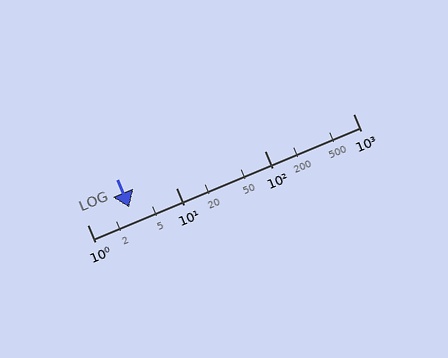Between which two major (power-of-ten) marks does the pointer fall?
The pointer is between 1 and 10.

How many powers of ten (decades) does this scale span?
The scale spans 3 decades, from 1 to 1000.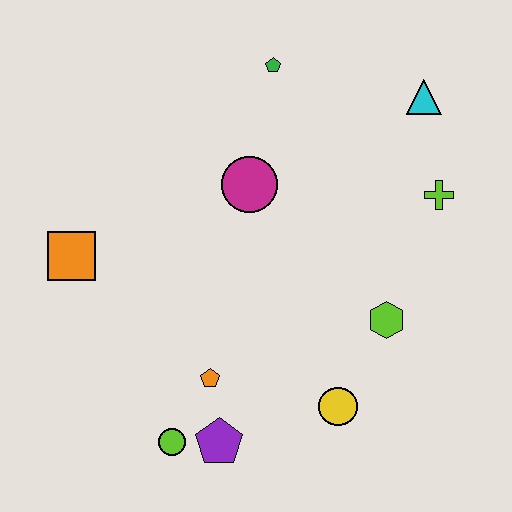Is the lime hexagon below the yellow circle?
No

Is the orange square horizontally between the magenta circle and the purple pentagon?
No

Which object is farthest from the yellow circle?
The green pentagon is farthest from the yellow circle.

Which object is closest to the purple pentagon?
The lime circle is closest to the purple pentagon.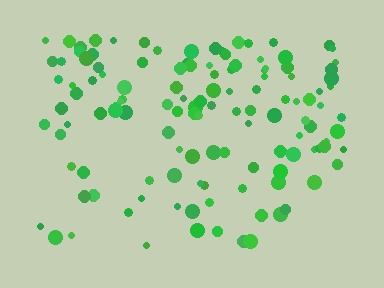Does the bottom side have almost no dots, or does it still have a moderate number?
Still a moderate number, just noticeably fewer than the top.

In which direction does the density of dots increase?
From bottom to top, with the top side densest.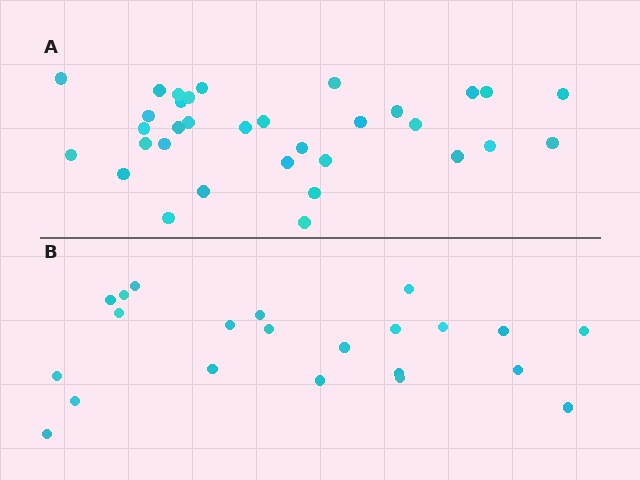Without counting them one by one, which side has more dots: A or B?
Region A (the top region) has more dots.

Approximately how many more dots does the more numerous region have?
Region A has roughly 12 or so more dots than region B.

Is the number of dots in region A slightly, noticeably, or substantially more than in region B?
Region A has substantially more. The ratio is roughly 1.5 to 1.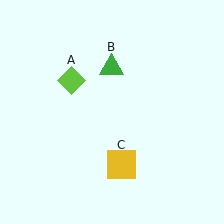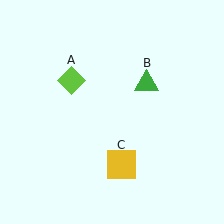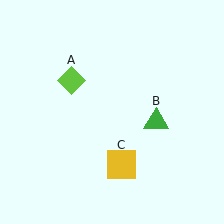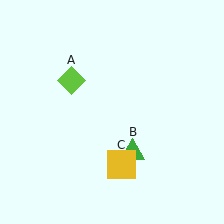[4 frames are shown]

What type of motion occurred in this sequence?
The green triangle (object B) rotated clockwise around the center of the scene.